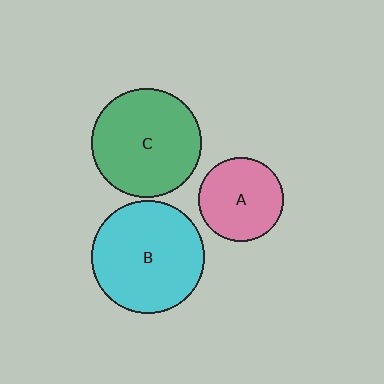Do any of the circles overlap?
No, none of the circles overlap.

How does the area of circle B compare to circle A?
Approximately 1.8 times.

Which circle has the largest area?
Circle B (cyan).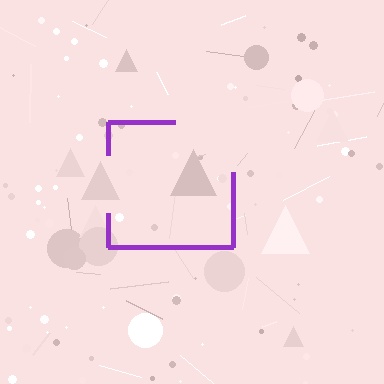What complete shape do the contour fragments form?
The contour fragments form a square.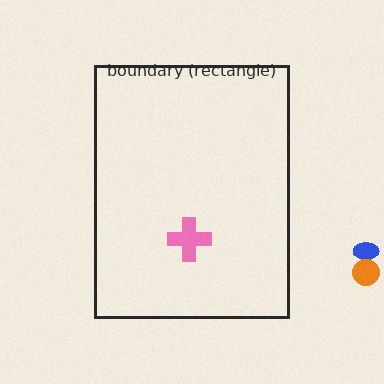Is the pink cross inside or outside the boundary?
Inside.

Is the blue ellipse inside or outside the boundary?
Outside.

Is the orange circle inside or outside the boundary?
Outside.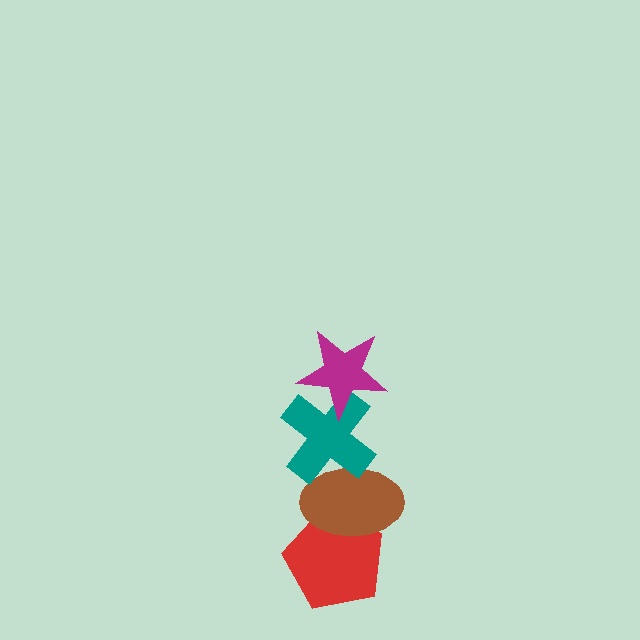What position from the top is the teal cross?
The teal cross is 2nd from the top.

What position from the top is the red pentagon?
The red pentagon is 4th from the top.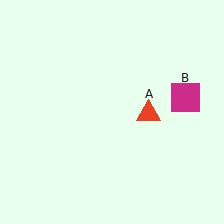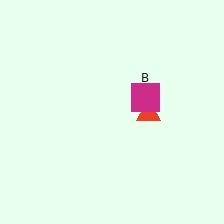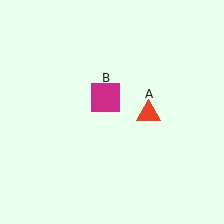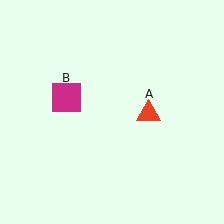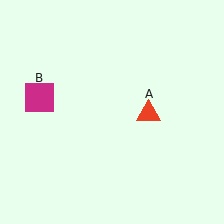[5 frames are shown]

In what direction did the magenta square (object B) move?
The magenta square (object B) moved left.